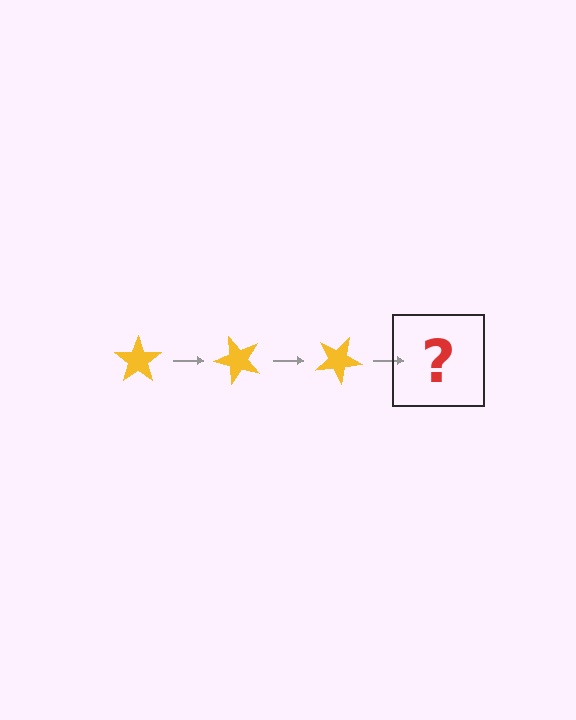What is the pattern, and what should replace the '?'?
The pattern is that the star rotates 50 degrees each step. The '?' should be a yellow star rotated 150 degrees.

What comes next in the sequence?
The next element should be a yellow star rotated 150 degrees.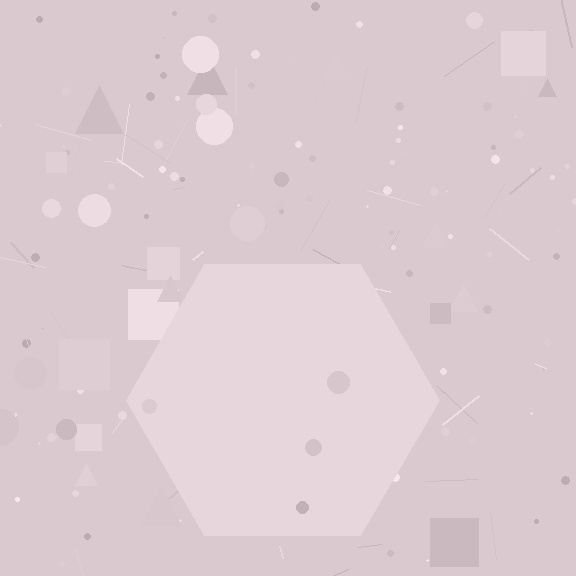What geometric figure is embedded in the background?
A hexagon is embedded in the background.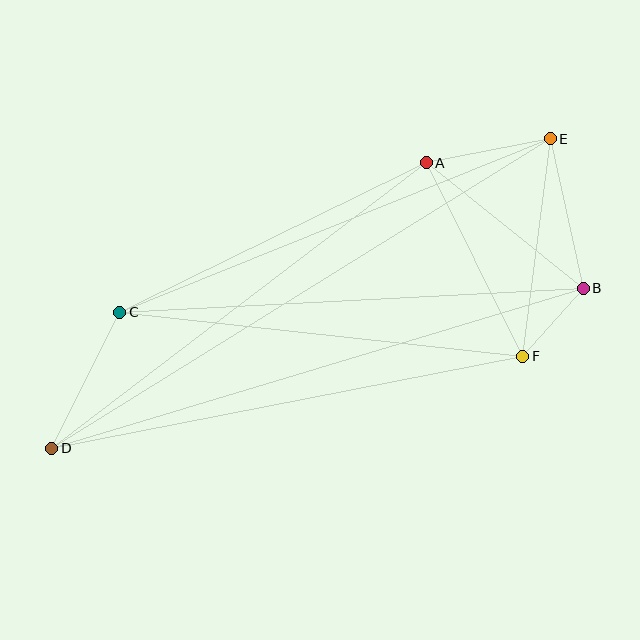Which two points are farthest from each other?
Points D and E are farthest from each other.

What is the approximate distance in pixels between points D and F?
The distance between D and F is approximately 480 pixels.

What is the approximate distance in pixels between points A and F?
The distance between A and F is approximately 217 pixels.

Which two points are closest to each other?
Points B and F are closest to each other.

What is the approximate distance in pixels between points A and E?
The distance between A and E is approximately 126 pixels.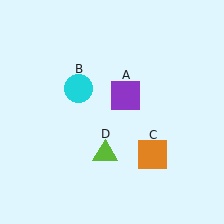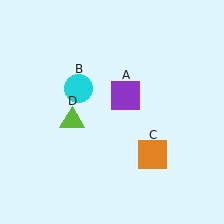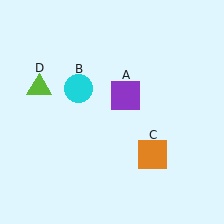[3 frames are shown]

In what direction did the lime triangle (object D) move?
The lime triangle (object D) moved up and to the left.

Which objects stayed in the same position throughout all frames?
Purple square (object A) and cyan circle (object B) and orange square (object C) remained stationary.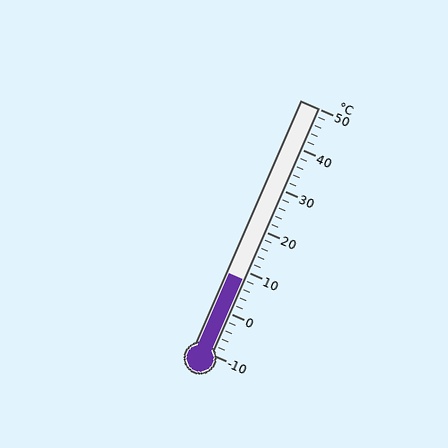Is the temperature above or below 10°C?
The temperature is below 10°C.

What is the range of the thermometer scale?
The thermometer scale ranges from -10°C to 50°C.